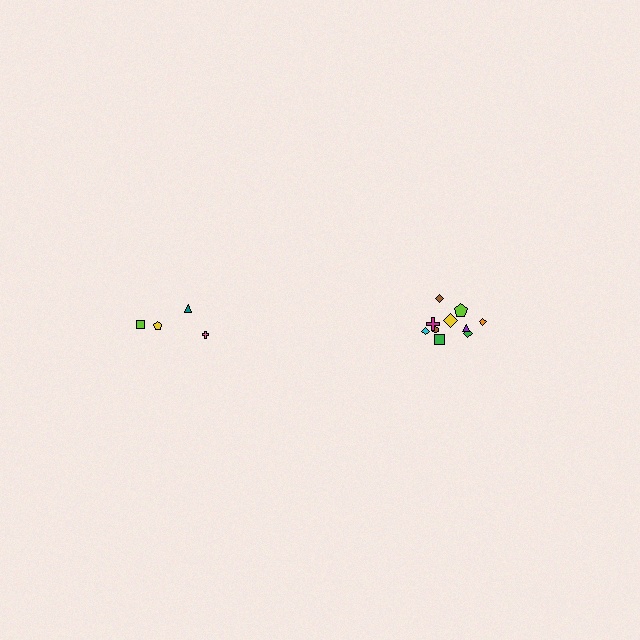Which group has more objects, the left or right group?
The right group.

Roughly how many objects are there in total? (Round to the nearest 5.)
Roughly 15 objects in total.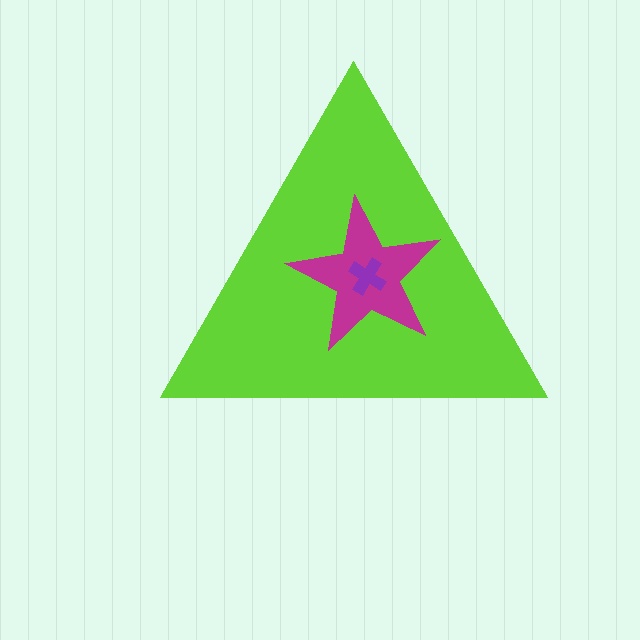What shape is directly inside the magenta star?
The purple cross.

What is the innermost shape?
The purple cross.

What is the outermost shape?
The lime triangle.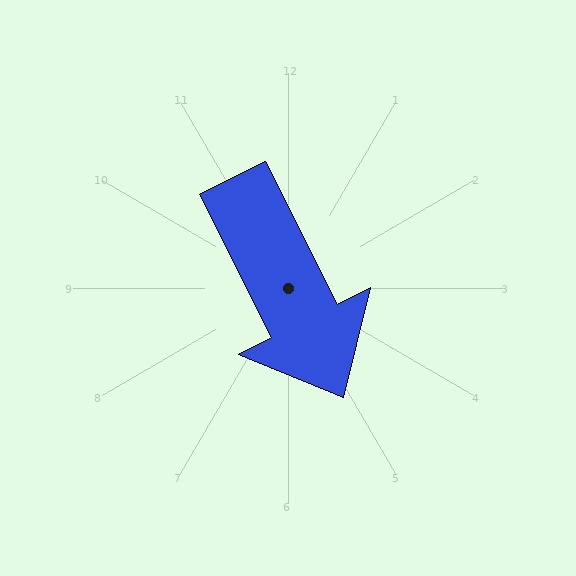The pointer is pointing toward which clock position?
Roughly 5 o'clock.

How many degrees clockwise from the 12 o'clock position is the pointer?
Approximately 153 degrees.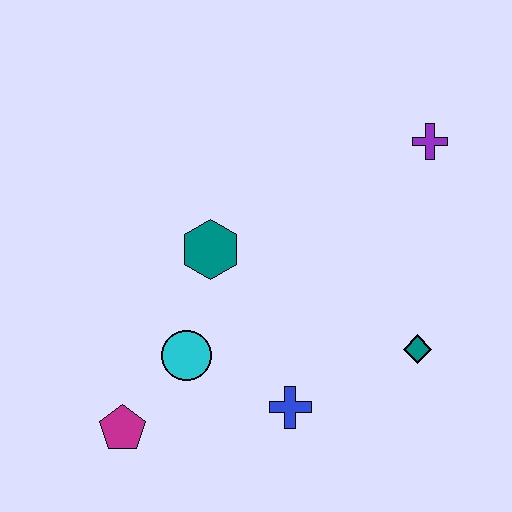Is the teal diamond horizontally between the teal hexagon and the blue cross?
No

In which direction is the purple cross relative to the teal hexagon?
The purple cross is to the right of the teal hexagon.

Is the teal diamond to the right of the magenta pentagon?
Yes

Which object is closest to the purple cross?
The teal diamond is closest to the purple cross.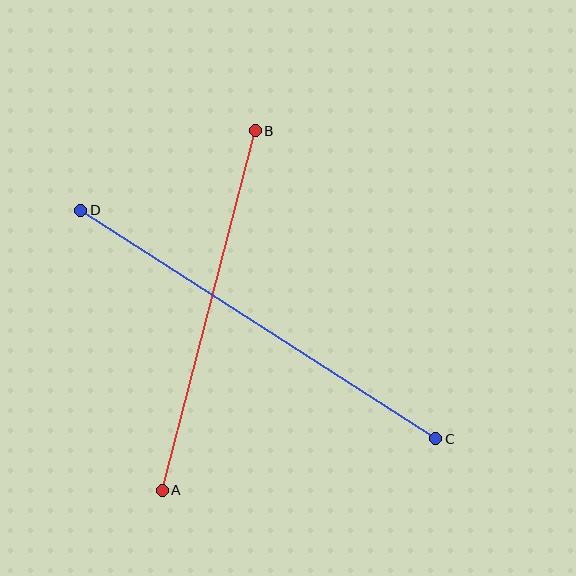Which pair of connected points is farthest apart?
Points C and D are farthest apart.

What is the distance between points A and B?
The distance is approximately 371 pixels.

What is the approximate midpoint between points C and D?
The midpoint is at approximately (258, 324) pixels.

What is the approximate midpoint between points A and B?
The midpoint is at approximately (209, 310) pixels.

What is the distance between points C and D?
The distance is approximately 422 pixels.